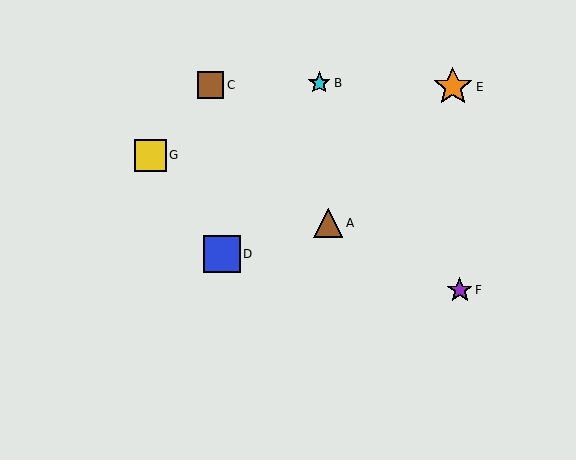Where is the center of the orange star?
The center of the orange star is at (453, 87).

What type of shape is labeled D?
Shape D is a blue square.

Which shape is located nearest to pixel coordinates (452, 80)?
The orange star (labeled E) at (453, 87) is nearest to that location.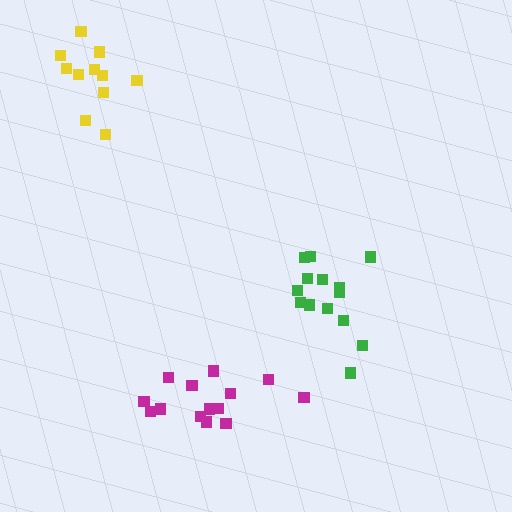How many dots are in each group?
Group 1: 14 dots, Group 2: 11 dots, Group 3: 14 dots (39 total).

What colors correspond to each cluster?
The clusters are colored: green, yellow, magenta.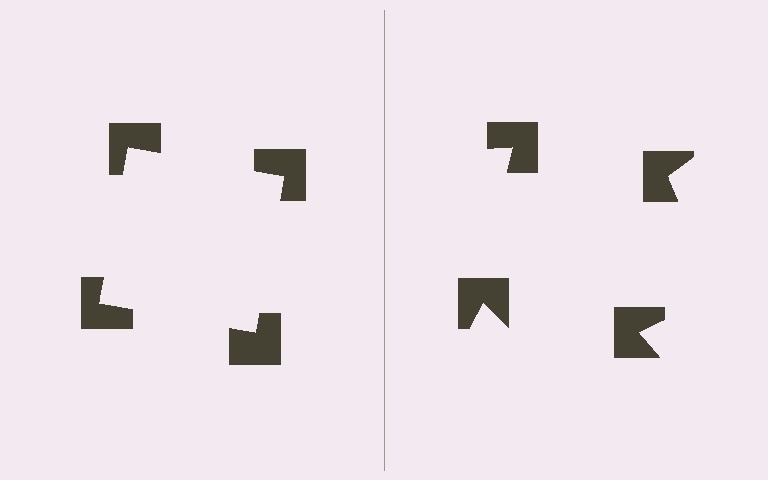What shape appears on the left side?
An illusory square.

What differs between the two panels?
The notched squares are positioned identically on both sides; only the wedge orientations differ. On the left they align to a square; on the right they are misaligned.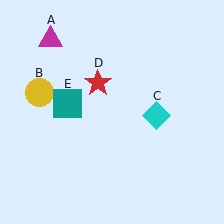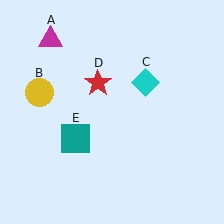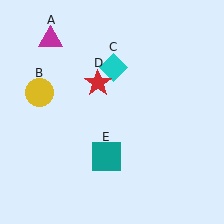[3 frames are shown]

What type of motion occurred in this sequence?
The cyan diamond (object C), teal square (object E) rotated counterclockwise around the center of the scene.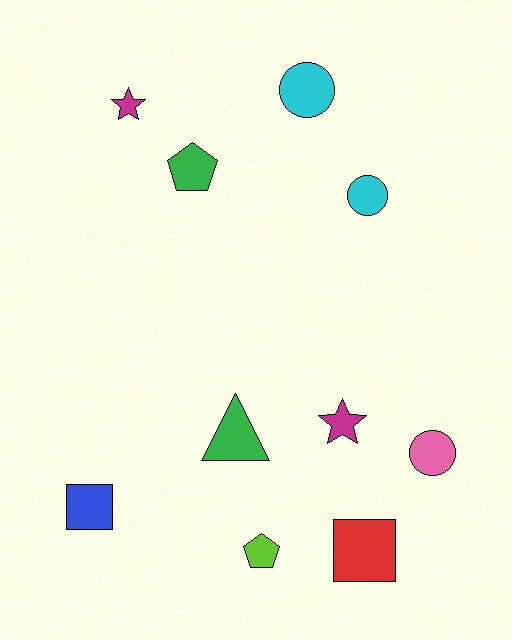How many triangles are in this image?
There is 1 triangle.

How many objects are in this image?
There are 10 objects.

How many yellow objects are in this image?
There are no yellow objects.